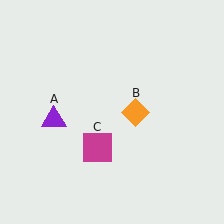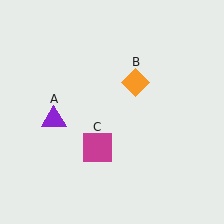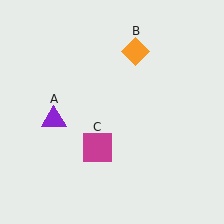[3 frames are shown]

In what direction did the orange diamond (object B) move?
The orange diamond (object B) moved up.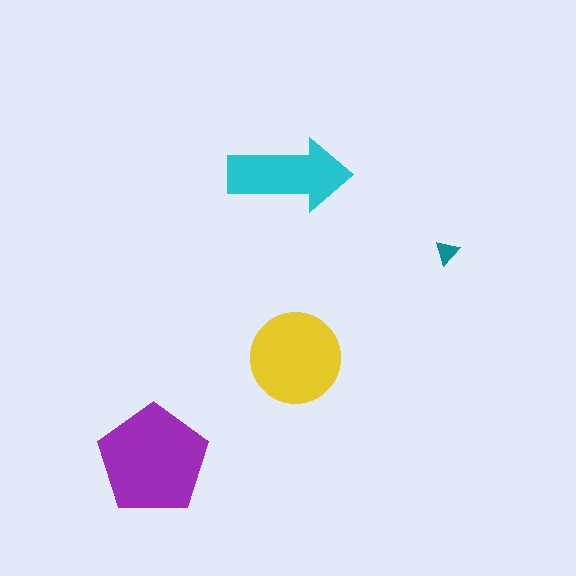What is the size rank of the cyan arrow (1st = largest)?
3rd.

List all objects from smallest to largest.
The teal triangle, the cyan arrow, the yellow circle, the purple pentagon.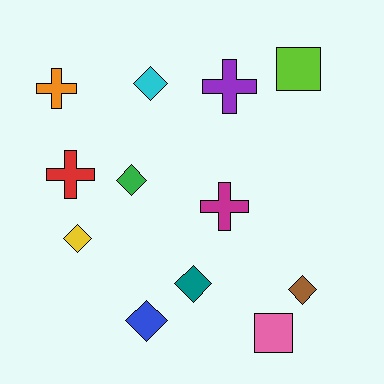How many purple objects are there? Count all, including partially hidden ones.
There is 1 purple object.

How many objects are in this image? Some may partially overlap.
There are 12 objects.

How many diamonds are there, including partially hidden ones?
There are 6 diamonds.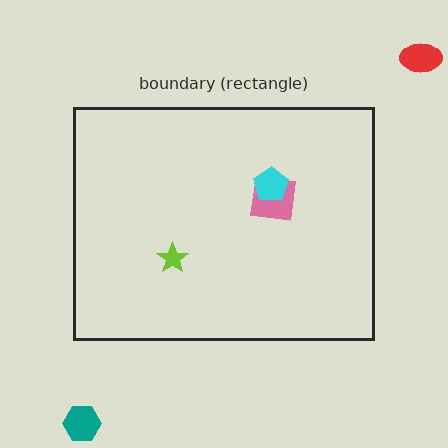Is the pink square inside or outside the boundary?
Inside.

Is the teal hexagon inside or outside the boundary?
Outside.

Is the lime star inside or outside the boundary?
Inside.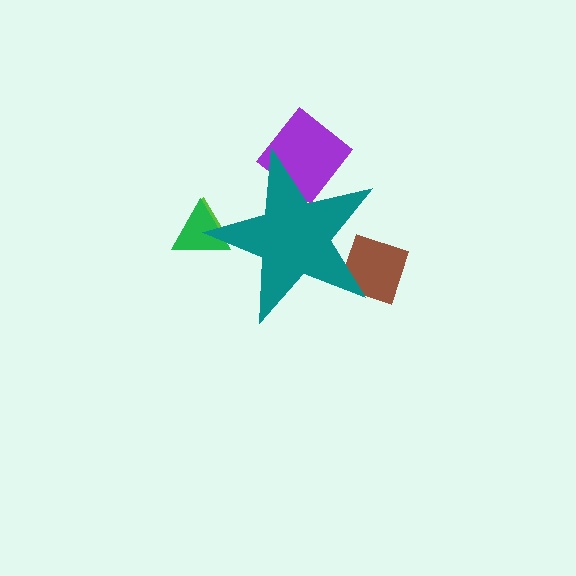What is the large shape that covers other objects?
A teal star.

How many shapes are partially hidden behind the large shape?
4 shapes are partially hidden.